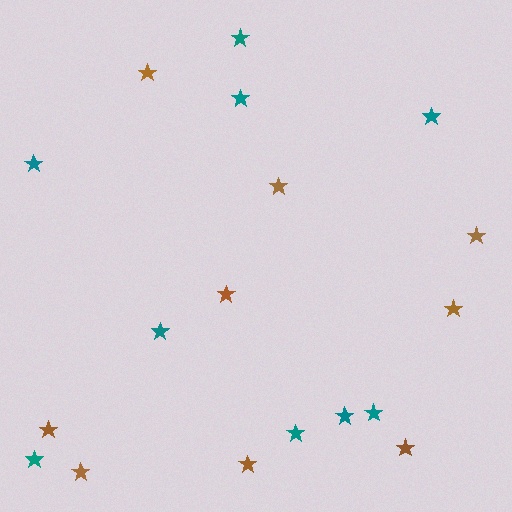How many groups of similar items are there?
There are 2 groups: one group of brown stars (9) and one group of teal stars (9).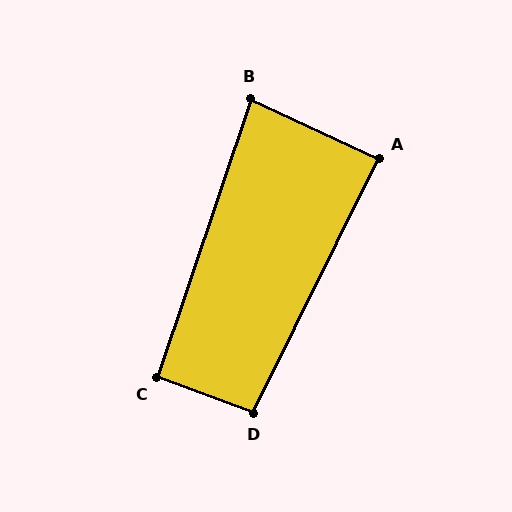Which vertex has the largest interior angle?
D, at approximately 96 degrees.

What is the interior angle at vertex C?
Approximately 91 degrees (approximately right).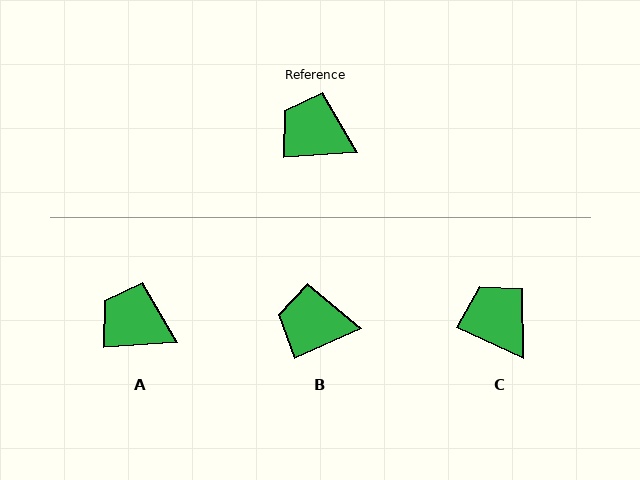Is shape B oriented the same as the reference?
No, it is off by about 20 degrees.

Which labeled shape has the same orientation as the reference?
A.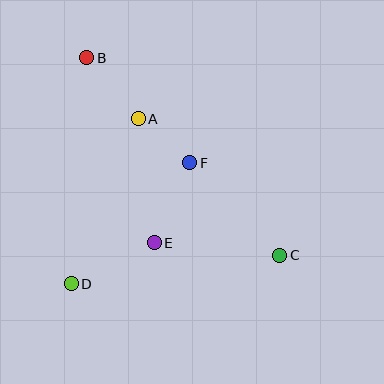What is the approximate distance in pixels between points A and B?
The distance between A and B is approximately 80 pixels.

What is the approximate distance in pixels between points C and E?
The distance between C and E is approximately 126 pixels.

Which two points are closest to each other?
Points A and F are closest to each other.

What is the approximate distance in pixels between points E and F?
The distance between E and F is approximately 88 pixels.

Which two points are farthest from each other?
Points B and C are farthest from each other.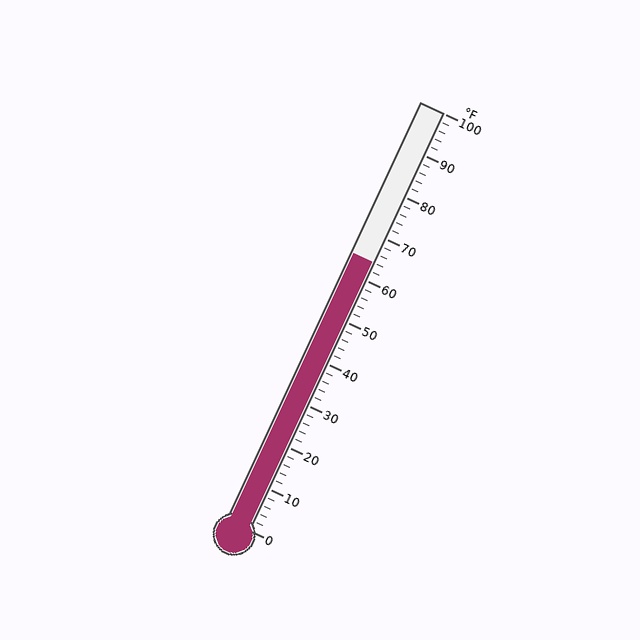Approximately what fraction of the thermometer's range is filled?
The thermometer is filled to approximately 65% of its range.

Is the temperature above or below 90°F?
The temperature is below 90°F.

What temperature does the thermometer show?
The thermometer shows approximately 64°F.